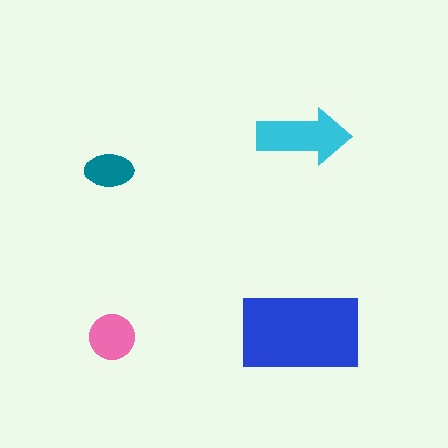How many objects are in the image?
There are 4 objects in the image.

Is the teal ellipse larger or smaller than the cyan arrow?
Smaller.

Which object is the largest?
The blue rectangle.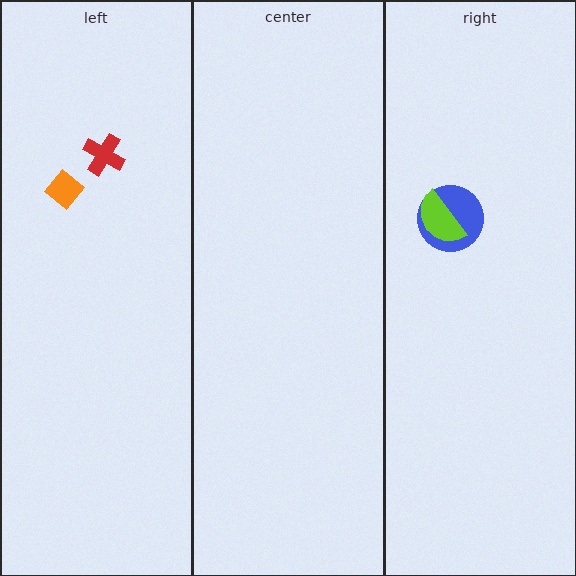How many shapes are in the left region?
2.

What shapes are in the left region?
The orange diamond, the red cross.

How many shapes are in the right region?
2.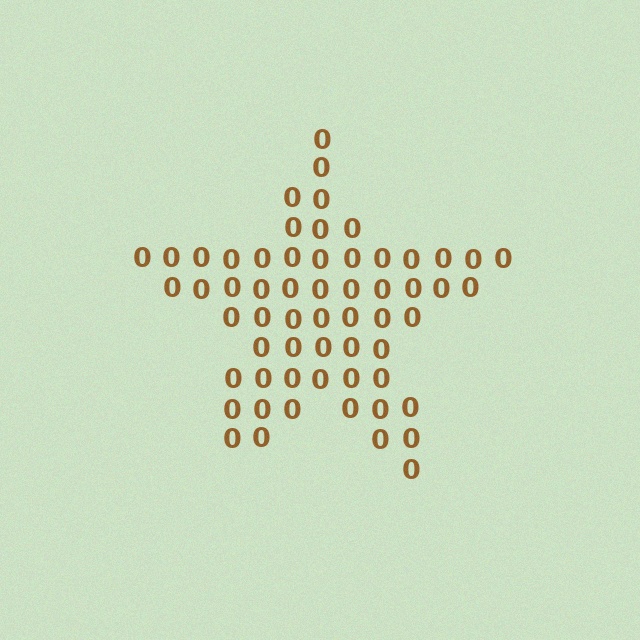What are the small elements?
The small elements are digit 0's.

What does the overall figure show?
The overall figure shows a star.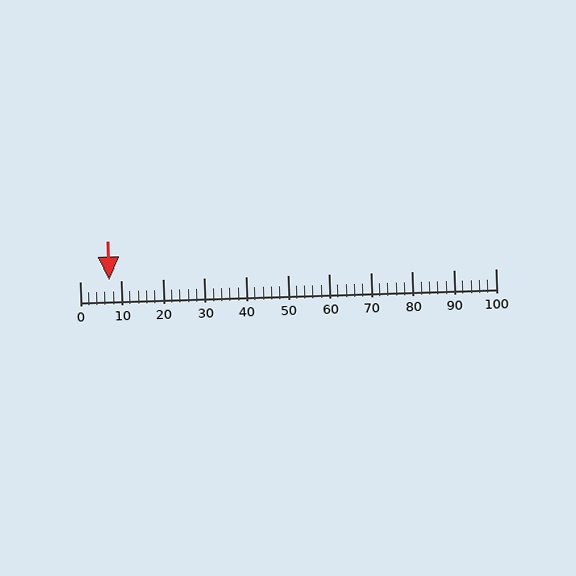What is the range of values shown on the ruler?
The ruler shows values from 0 to 100.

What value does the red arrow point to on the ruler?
The red arrow points to approximately 7.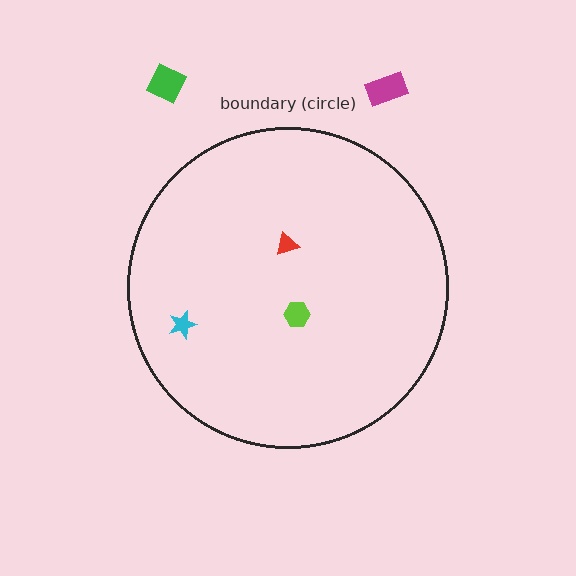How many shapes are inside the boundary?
3 inside, 2 outside.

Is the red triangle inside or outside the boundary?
Inside.